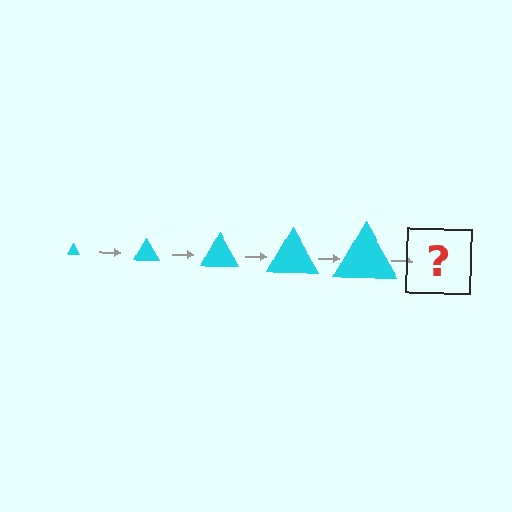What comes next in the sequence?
The next element should be a cyan triangle, larger than the previous one.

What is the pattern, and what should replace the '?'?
The pattern is that the triangle gets progressively larger each step. The '?' should be a cyan triangle, larger than the previous one.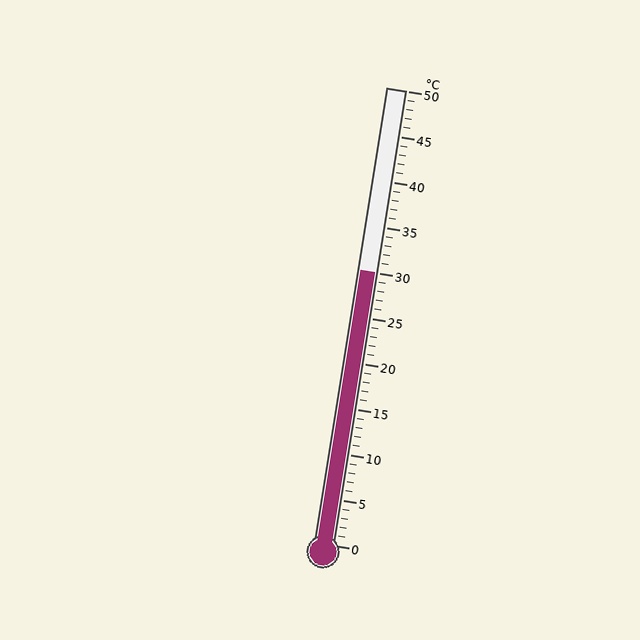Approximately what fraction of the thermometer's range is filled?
The thermometer is filled to approximately 60% of its range.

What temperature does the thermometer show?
The thermometer shows approximately 30°C.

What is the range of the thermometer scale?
The thermometer scale ranges from 0°C to 50°C.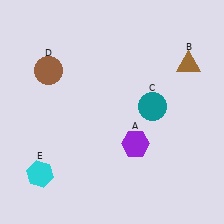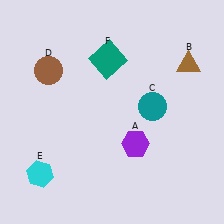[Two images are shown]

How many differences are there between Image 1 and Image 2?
There is 1 difference between the two images.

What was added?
A teal square (F) was added in Image 2.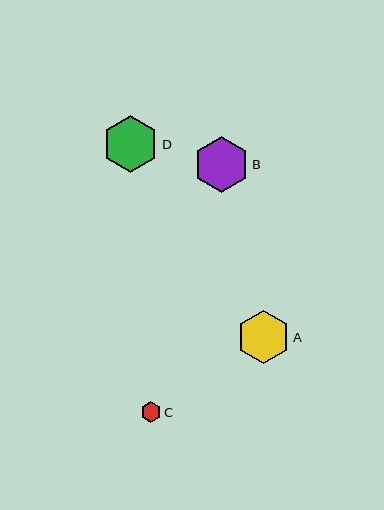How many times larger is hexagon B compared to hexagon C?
Hexagon B is approximately 2.7 times the size of hexagon C.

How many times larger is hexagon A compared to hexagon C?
Hexagon A is approximately 2.6 times the size of hexagon C.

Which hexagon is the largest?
Hexagon D is the largest with a size of approximately 56 pixels.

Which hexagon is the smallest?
Hexagon C is the smallest with a size of approximately 20 pixels.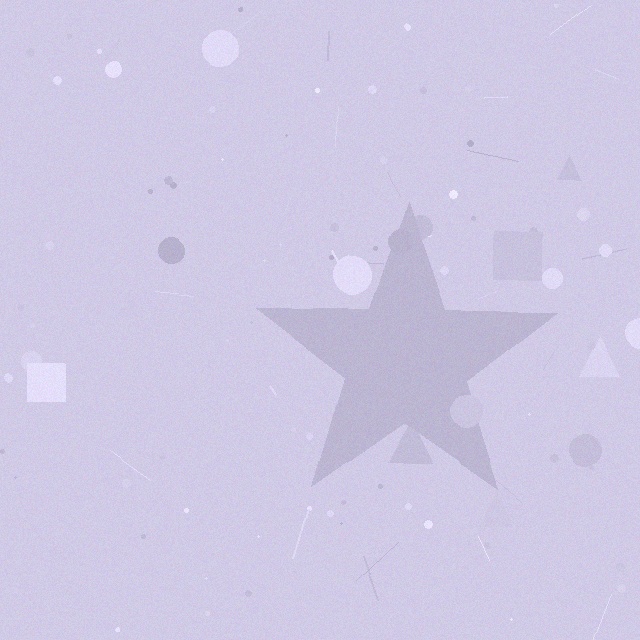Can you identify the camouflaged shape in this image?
The camouflaged shape is a star.